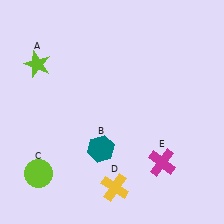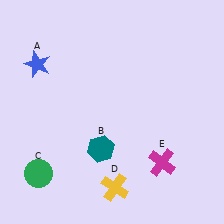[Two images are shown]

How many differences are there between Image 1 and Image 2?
There are 2 differences between the two images.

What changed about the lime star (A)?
In Image 1, A is lime. In Image 2, it changed to blue.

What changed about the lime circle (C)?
In Image 1, C is lime. In Image 2, it changed to green.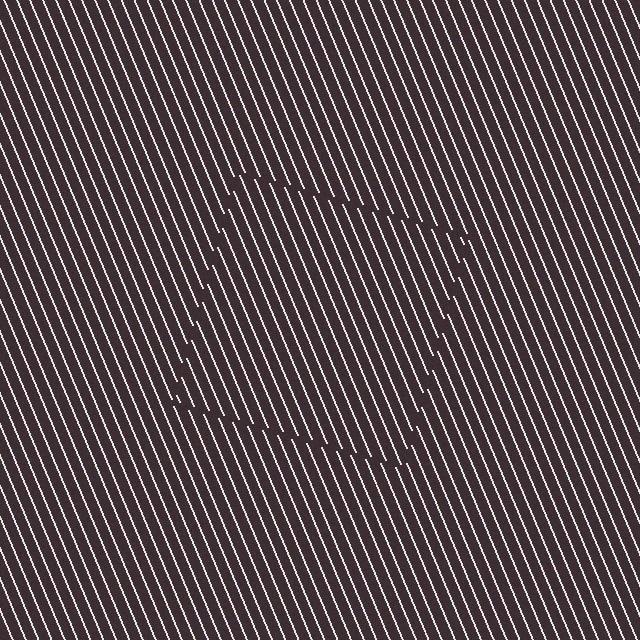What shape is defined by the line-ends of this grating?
An illusory square. The interior of the shape contains the same grating, shifted by half a period — the contour is defined by the phase discontinuity where line-ends from the inner and outer gratings abut.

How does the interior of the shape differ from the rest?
The interior of the shape contains the same grating, shifted by half a period — the contour is defined by the phase discontinuity where line-ends from the inner and outer gratings abut.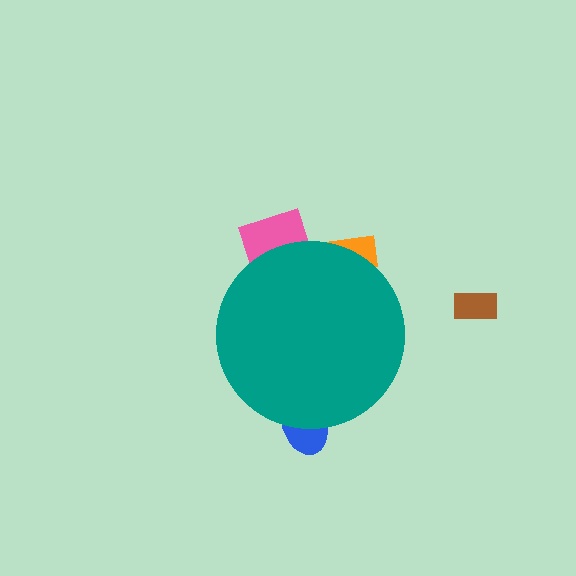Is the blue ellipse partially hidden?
Yes, the blue ellipse is partially hidden behind the teal circle.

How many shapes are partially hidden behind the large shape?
3 shapes are partially hidden.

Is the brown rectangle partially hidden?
No, the brown rectangle is fully visible.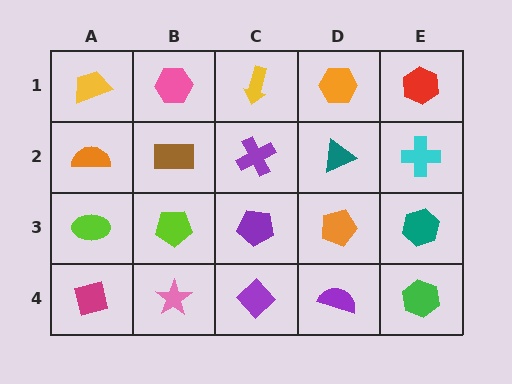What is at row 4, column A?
A magenta square.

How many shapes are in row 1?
5 shapes.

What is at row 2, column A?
An orange semicircle.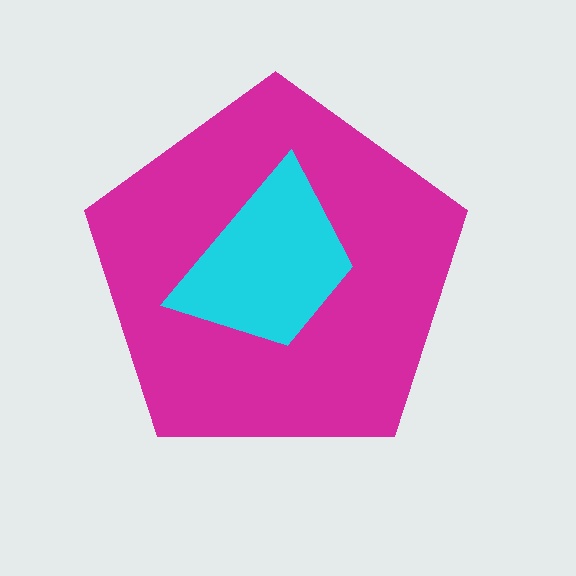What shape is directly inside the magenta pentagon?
The cyan trapezoid.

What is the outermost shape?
The magenta pentagon.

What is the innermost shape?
The cyan trapezoid.